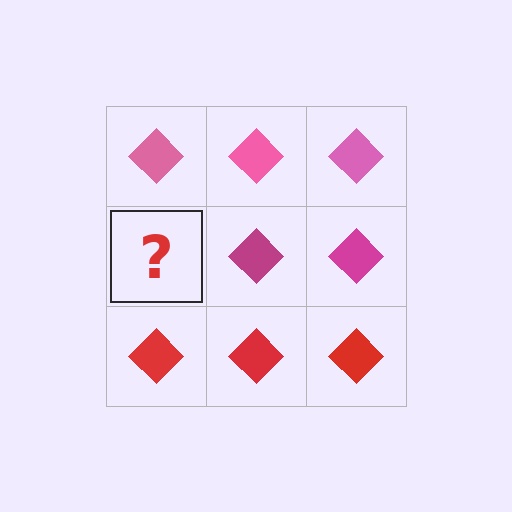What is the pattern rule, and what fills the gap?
The rule is that each row has a consistent color. The gap should be filled with a magenta diamond.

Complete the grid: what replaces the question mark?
The question mark should be replaced with a magenta diamond.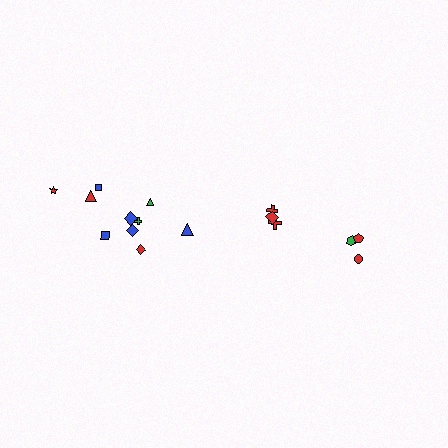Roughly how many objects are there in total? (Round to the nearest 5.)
Roughly 15 objects in total.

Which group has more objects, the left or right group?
The left group.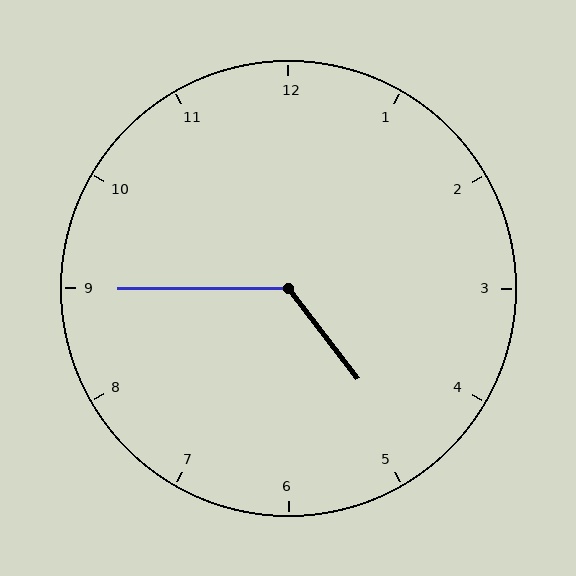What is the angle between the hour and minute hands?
Approximately 128 degrees.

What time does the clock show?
4:45.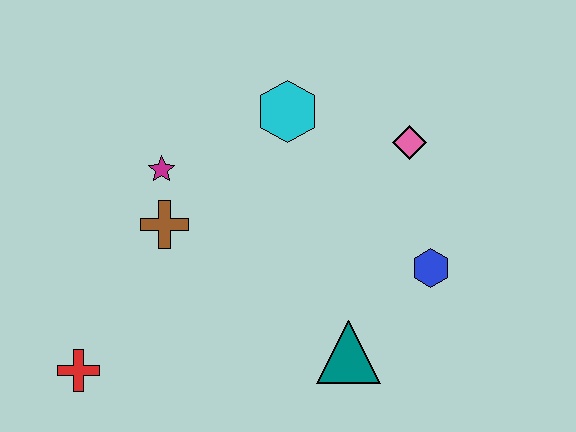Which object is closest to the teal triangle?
The blue hexagon is closest to the teal triangle.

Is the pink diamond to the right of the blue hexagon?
No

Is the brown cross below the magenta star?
Yes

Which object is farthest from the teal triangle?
The red cross is farthest from the teal triangle.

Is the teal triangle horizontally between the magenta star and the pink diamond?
Yes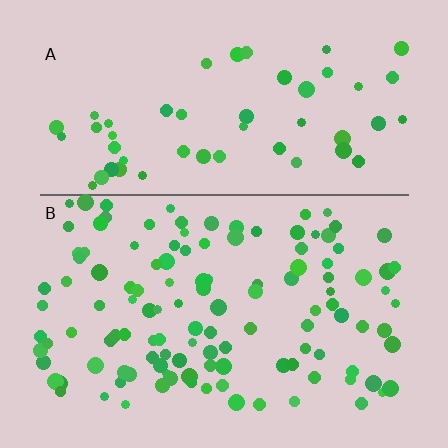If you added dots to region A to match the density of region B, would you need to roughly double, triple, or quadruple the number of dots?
Approximately double.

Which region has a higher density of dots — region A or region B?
B (the bottom).